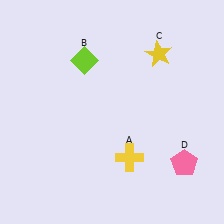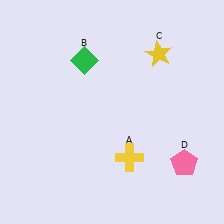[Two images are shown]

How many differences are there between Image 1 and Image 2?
There is 1 difference between the two images.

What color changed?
The diamond (B) changed from lime in Image 1 to green in Image 2.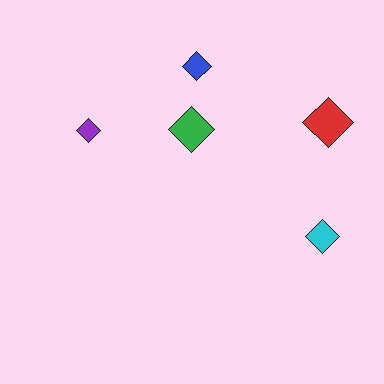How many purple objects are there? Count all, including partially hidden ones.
There is 1 purple object.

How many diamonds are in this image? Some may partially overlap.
There are 5 diamonds.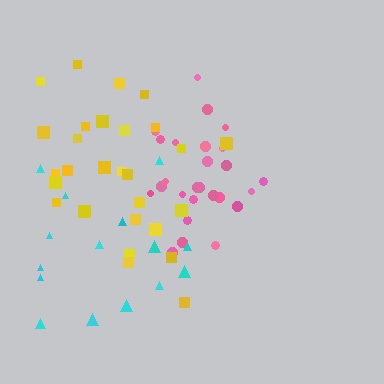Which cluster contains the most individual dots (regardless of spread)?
Yellow (28).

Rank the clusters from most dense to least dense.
pink, yellow, cyan.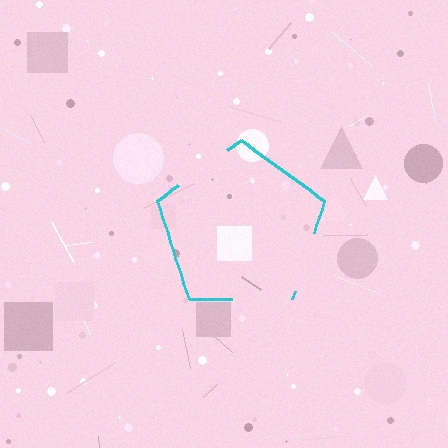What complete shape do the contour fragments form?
The contour fragments form a pentagon.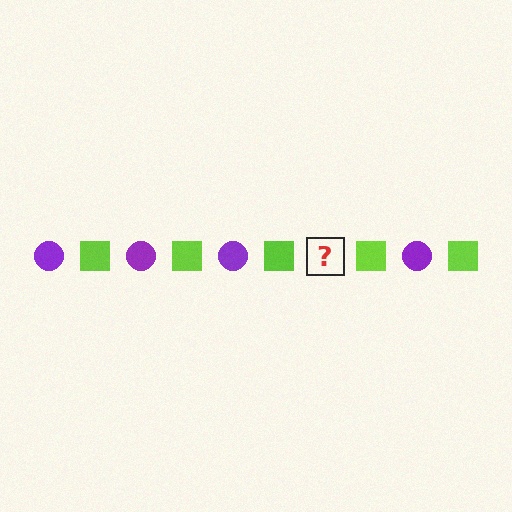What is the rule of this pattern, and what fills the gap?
The rule is that the pattern alternates between purple circle and lime square. The gap should be filled with a purple circle.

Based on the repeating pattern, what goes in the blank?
The blank should be a purple circle.